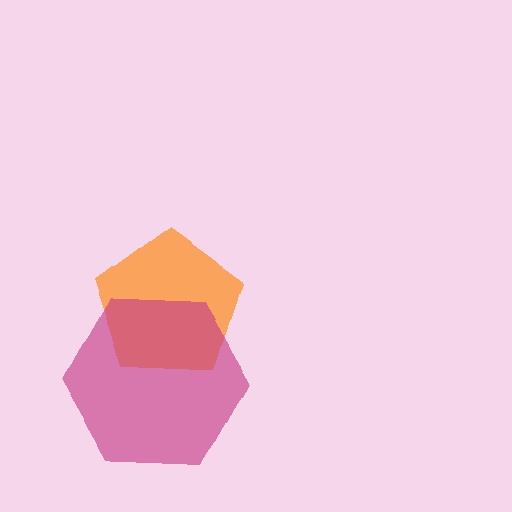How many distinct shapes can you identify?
There are 2 distinct shapes: an orange pentagon, a magenta hexagon.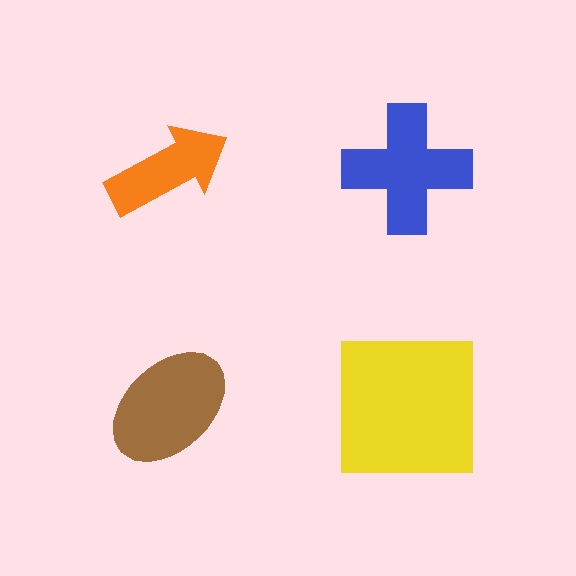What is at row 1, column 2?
A blue cross.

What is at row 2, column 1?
A brown ellipse.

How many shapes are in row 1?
2 shapes.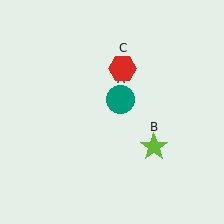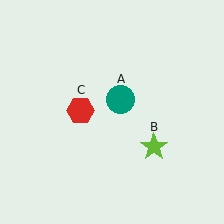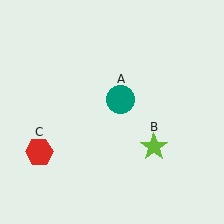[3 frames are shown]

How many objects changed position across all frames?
1 object changed position: red hexagon (object C).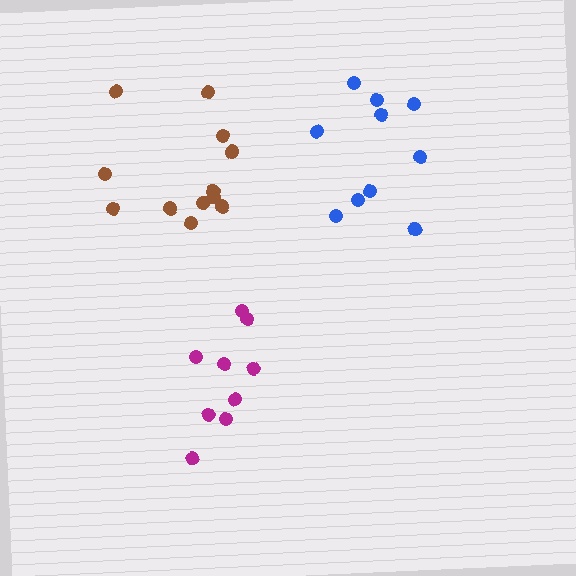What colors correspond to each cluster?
The clusters are colored: brown, magenta, blue.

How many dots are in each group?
Group 1: 12 dots, Group 2: 9 dots, Group 3: 10 dots (31 total).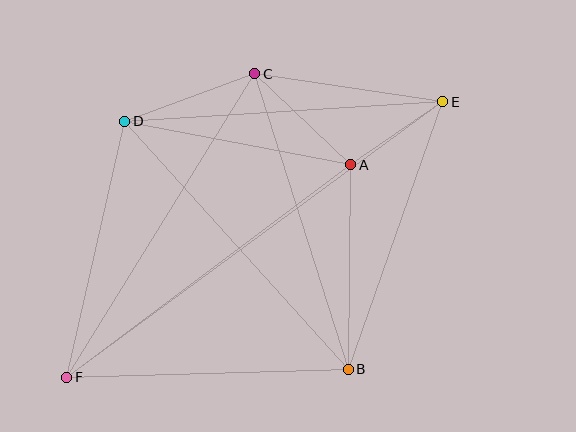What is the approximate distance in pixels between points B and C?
The distance between B and C is approximately 310 pixels.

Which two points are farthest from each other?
Points E and F are farthest from each other.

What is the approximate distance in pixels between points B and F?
The distance between B and F is approximately 281 pixels.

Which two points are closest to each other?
Points A and E are closest to each other.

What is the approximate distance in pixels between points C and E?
The distance between C and E is approximately 190 pixels.